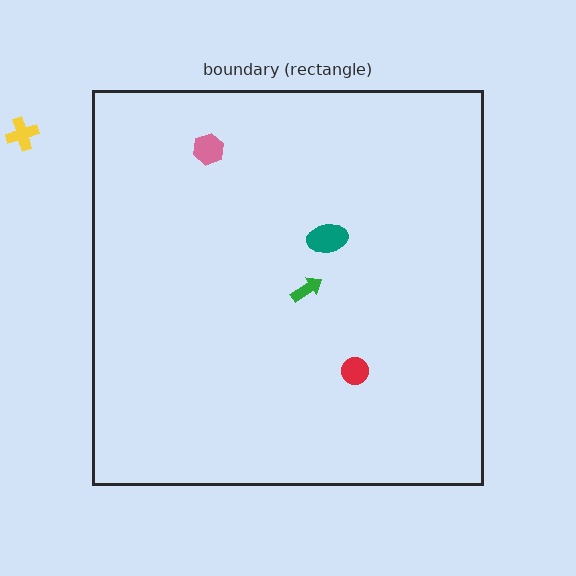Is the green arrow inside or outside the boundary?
Inside.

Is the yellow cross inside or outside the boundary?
Outside.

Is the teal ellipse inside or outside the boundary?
Inside.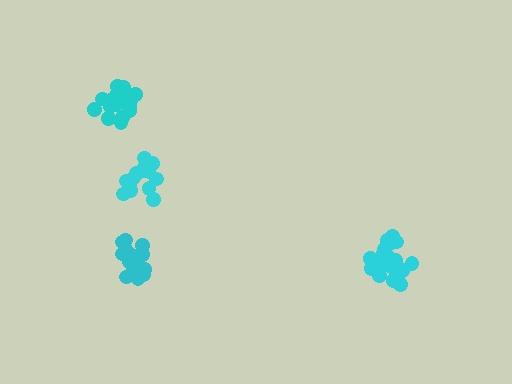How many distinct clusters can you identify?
There are 4 distinct clusters.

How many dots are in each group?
Group 1: 14 dots, Group 2: 19 dots, Group 3: 20 dots, Group 4: 19 dots (72 total).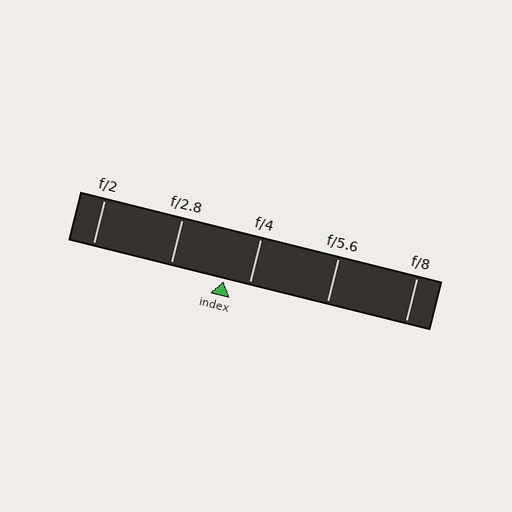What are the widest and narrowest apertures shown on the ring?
The widest aperture shown is f/2 and the narrowest is f/8.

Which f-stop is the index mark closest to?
The index mark is closest to f/4.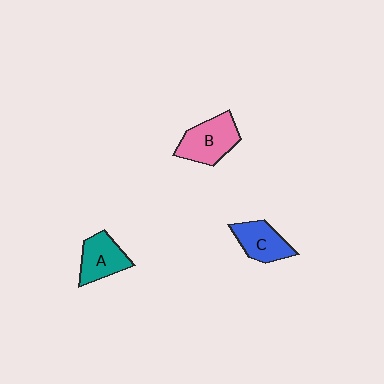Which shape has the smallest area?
Shape C (blue).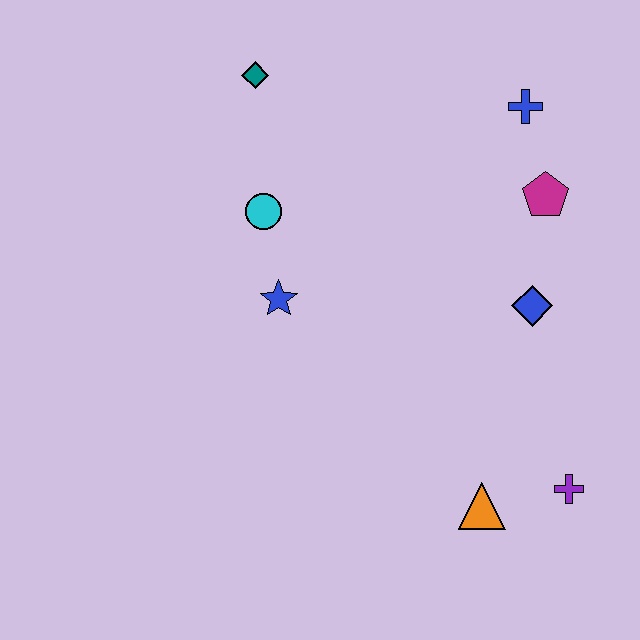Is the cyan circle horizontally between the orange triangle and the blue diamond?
No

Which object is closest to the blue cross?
The magenta pentagon is closest to the blue cross.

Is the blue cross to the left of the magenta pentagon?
Yes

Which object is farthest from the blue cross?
The orange triangle is farthest from the blue cross.